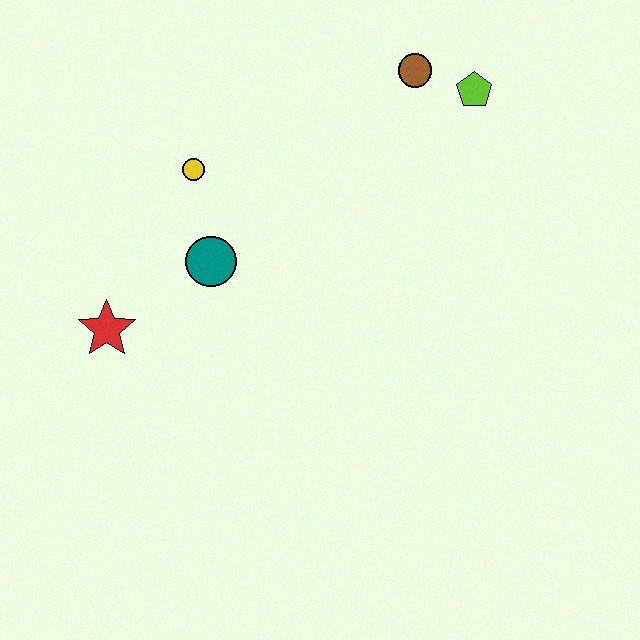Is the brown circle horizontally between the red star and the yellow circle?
No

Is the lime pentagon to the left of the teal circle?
No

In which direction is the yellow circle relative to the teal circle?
The yellow circle is above the teal circle.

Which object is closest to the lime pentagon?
The brown circle is closest to the lime pentagon.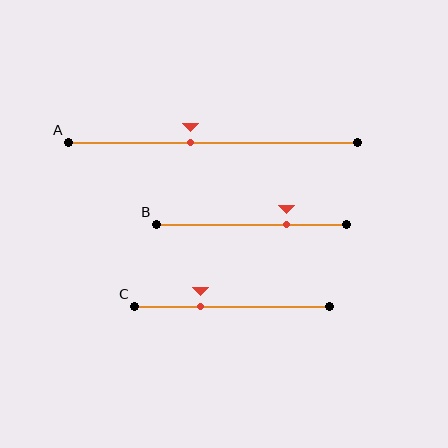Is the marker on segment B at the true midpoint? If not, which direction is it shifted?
No, the marker on segment B is shifted to the right by about 19% of the segment length.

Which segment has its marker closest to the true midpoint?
Segment A has its marker closest to the true midpoint.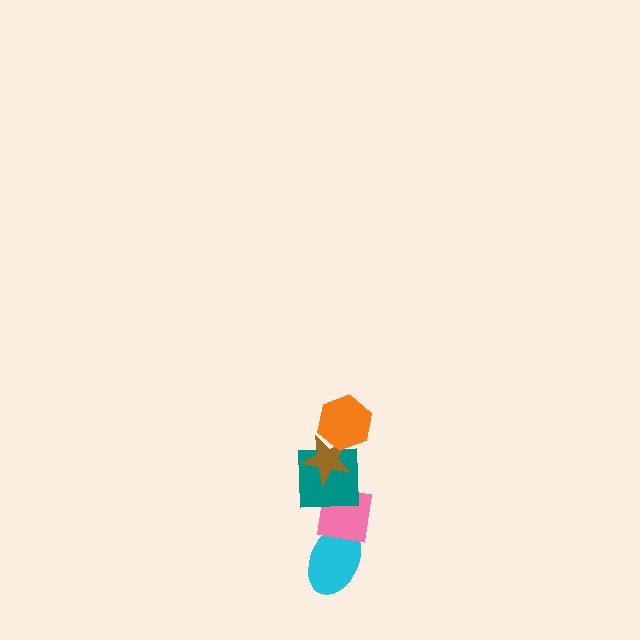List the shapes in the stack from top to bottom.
From top to bottom: the orange hexagon, the brown star, the teal square, the pink square, the cyan ellipse.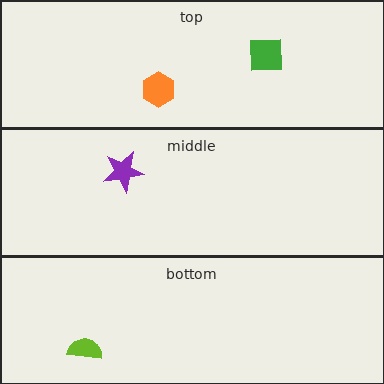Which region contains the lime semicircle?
The bottom region.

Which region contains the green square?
The top region.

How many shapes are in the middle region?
1.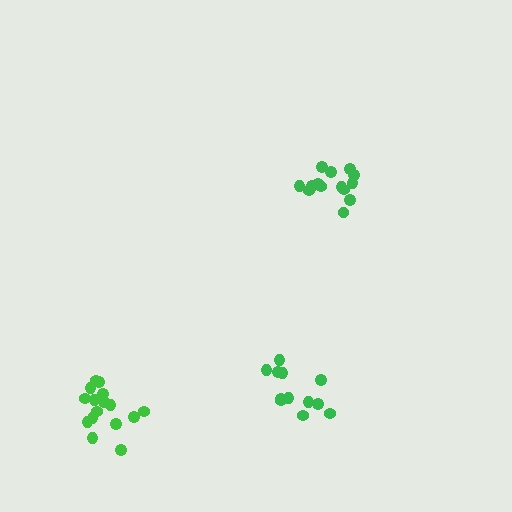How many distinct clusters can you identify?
There are 3 distinct clusters.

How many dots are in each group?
Group 1: 12 dots, Group 2: 14 dots, Group 3: 16 dots (42 total).